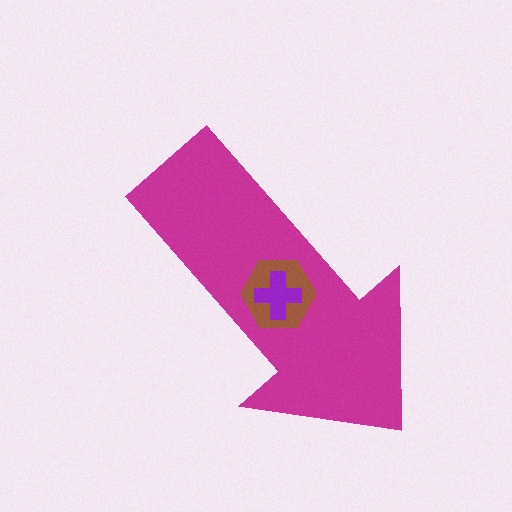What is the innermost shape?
The purple cross.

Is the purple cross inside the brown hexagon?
Yes.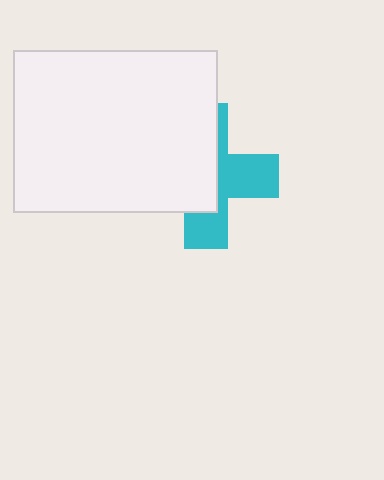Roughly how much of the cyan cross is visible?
About half of it is visible (roughly 46%).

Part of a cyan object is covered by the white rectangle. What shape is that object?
It is a cross.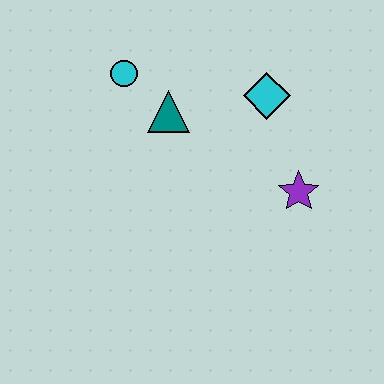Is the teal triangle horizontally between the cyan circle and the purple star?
Yes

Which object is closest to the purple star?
The cyan diamond is closest to the purple star.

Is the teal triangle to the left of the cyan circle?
No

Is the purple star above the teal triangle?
No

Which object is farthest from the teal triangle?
The purple star is farthest from the teal triangle.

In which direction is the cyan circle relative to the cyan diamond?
The cyan circle is to the left of the cyan diamond.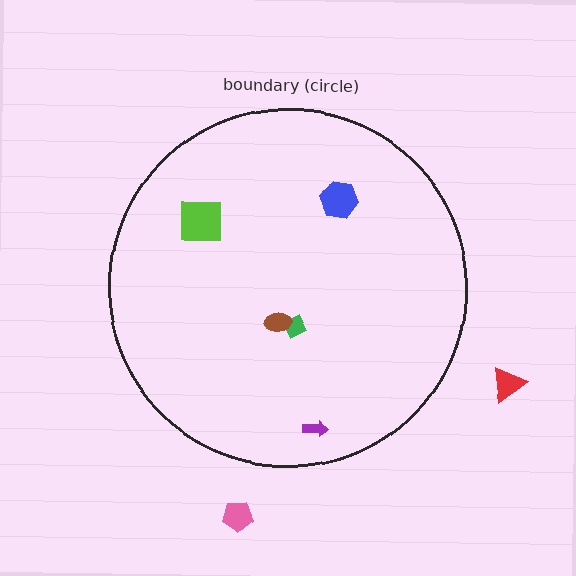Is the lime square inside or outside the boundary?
Inside.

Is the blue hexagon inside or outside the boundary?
Inside.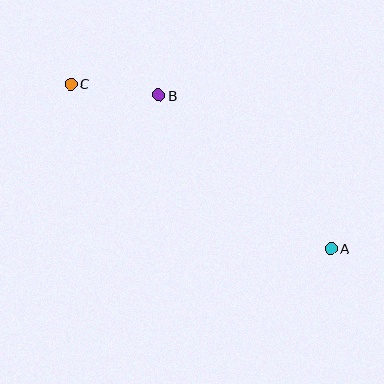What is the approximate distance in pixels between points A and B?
The distance between A and B is approximately 230 pixels.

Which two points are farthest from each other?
Points A and C are farthest from each other.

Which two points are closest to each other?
Points B and C are closest to each other.